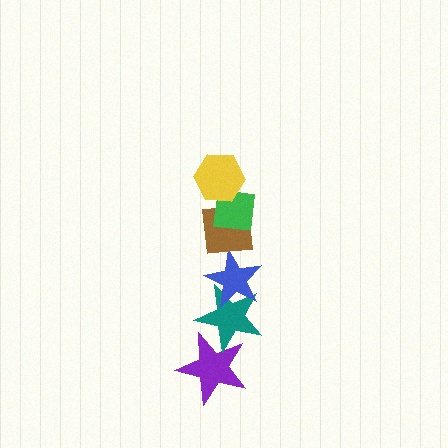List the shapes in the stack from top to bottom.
From top to bottom: the yellow hexagon, the green square, the brown square, the blue star, the teal star, the purple star.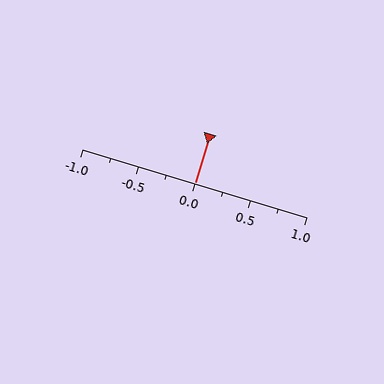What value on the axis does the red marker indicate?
The marker indicates approximately 0.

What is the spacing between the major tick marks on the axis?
The major ticks are spaced 0.5 apart.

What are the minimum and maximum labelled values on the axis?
The axis runs from -1.0 to 1.0.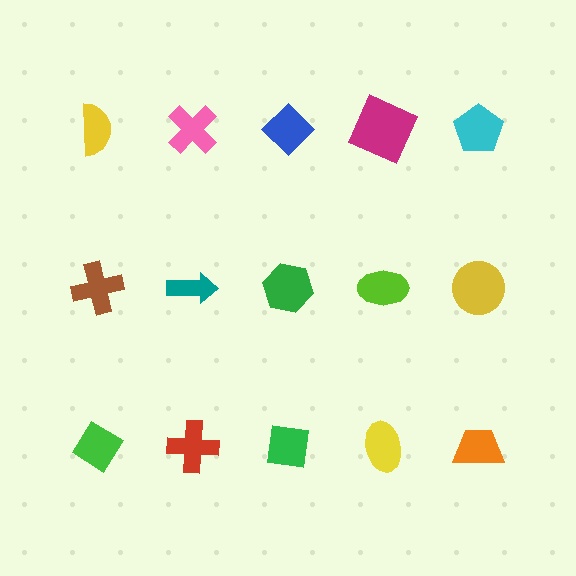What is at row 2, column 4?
A lime ellipse.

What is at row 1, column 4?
A magenta square.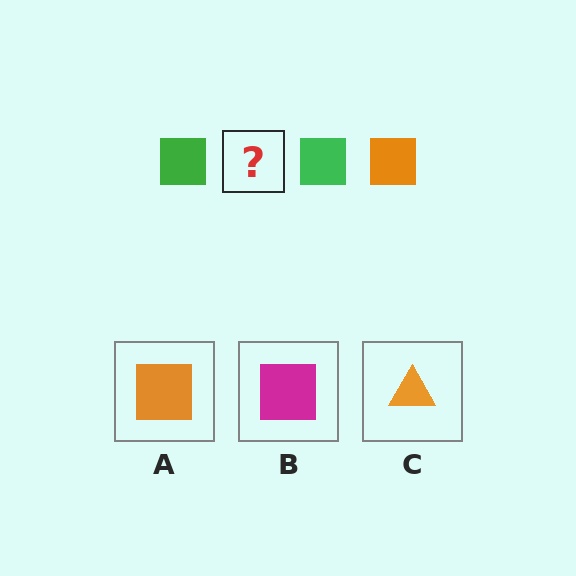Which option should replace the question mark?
Option A.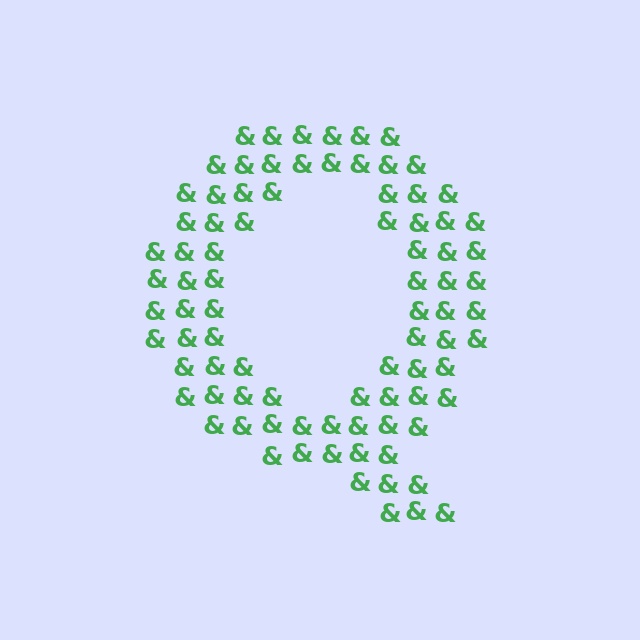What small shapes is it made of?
It is made of small ampersands.